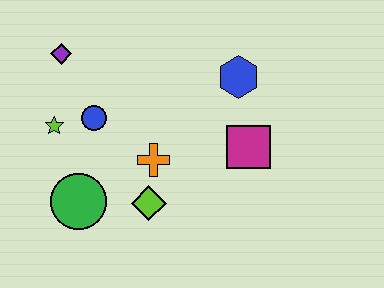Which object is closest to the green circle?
The lime diamond is closest to the green circle.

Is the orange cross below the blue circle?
Yes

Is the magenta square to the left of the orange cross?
No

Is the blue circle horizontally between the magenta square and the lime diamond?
No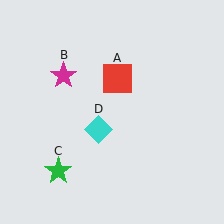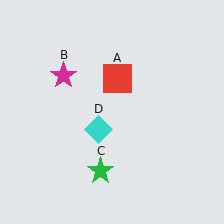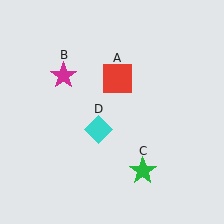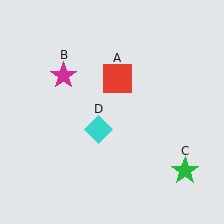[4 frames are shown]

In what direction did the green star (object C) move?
The green star (object C) moved right.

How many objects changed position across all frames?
1 object changed position: green star (object C).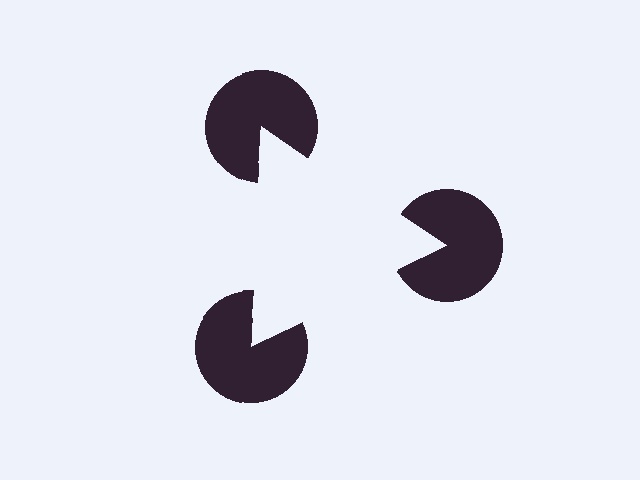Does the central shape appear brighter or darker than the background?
It typically appears slightly brighter than the background, even though no actual brightness change is drawn.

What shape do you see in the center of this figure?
An illusory triangle — its edges are inferred from the aligned wedge cuts in the pac-man discs, not physically drawn.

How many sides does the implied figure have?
3 sides.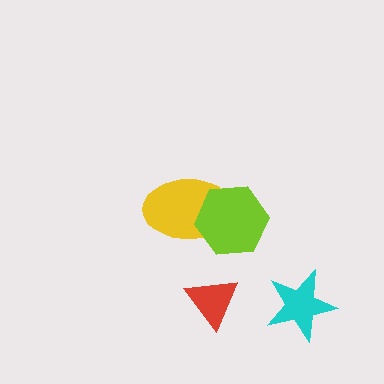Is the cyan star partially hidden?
No, no other shape covers it.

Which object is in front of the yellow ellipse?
The lime hexagon is in front of the yellow ellipse.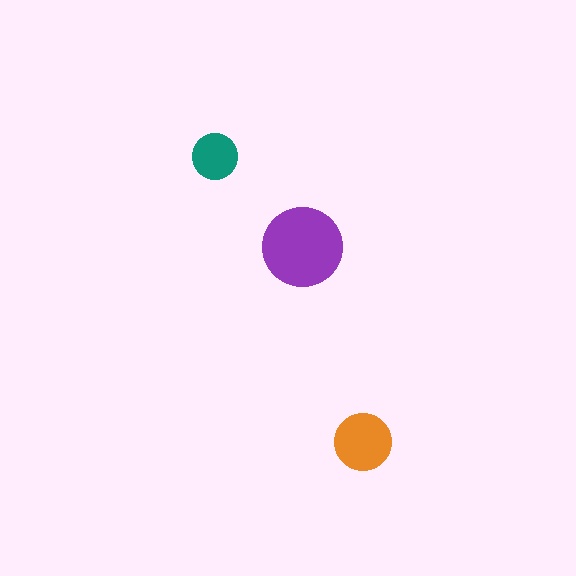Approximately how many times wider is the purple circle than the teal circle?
About 2 times wider.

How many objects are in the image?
There are 3 objects in the image.